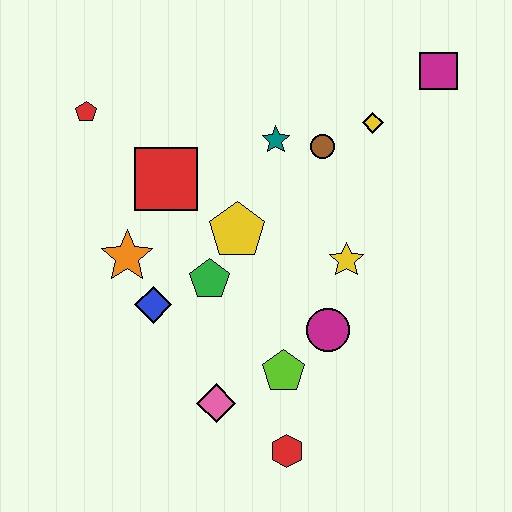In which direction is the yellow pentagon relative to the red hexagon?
The yellow pentagon is above the red hexagon.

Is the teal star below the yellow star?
No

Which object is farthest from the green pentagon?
The magenta square is farthest from the green pentagon.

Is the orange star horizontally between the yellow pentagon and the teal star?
No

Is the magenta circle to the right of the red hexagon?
Yes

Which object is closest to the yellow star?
The magenta circle is closest to the yellow star.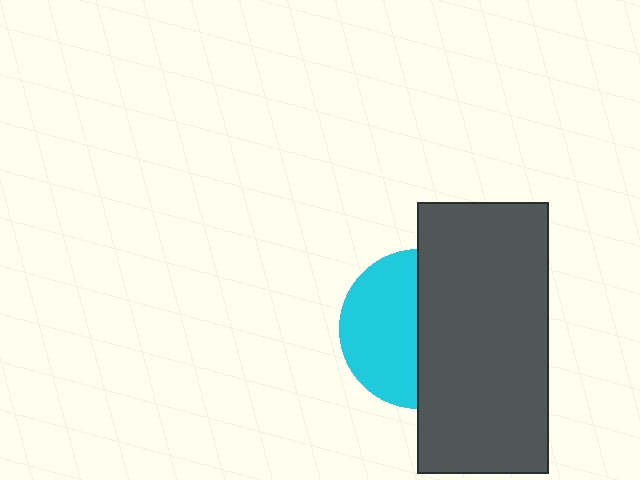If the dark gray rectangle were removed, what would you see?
You would see the complete cyan circle.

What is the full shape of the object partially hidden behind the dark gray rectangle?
The partially hidden object is a cyan circle.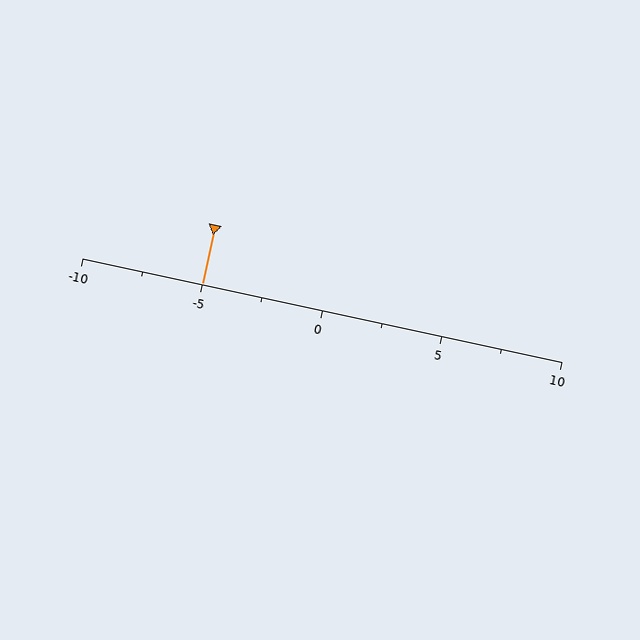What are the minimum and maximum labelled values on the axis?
The axis runs from -10 to 10.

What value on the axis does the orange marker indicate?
The marker indicates approximately -5.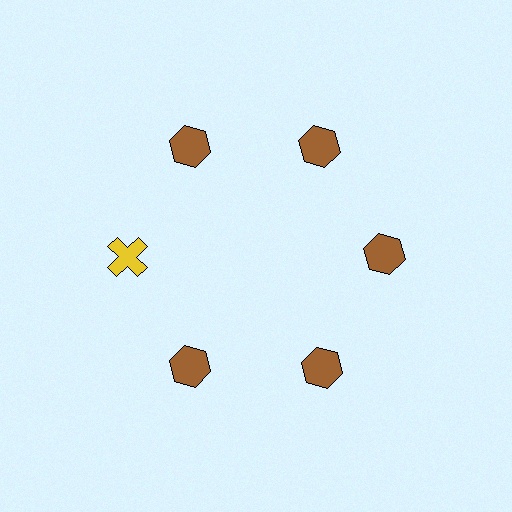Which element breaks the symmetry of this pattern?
The yellow cross at roughly the 9 o'clock position breaks the symmetry. All other shapes are brown hexagons.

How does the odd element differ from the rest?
It differs in both color (yellow instead of brown) and shape (cross instead of hexagon).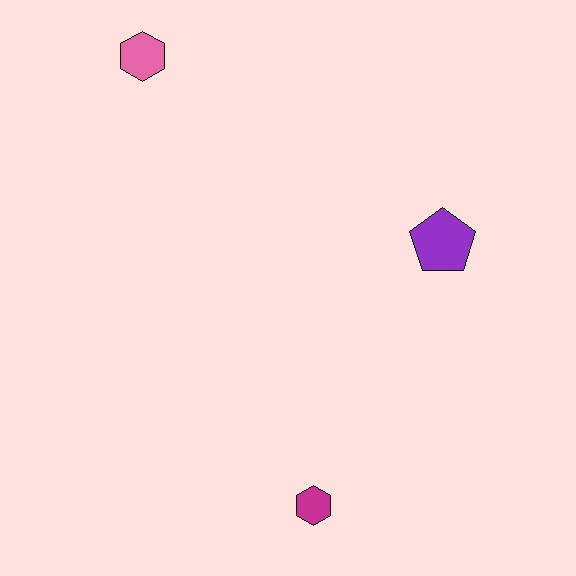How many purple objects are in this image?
There is 1 purple object.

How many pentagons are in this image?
There is 1 pentagon.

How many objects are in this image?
There are 3 objects.